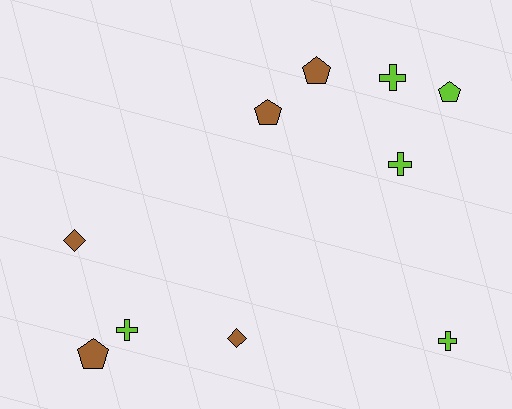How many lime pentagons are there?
There is 1 lime pentagon.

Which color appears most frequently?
Brown, with 5 objects.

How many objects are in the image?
There are 10 objects.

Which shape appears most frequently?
Cross, with 4 objects.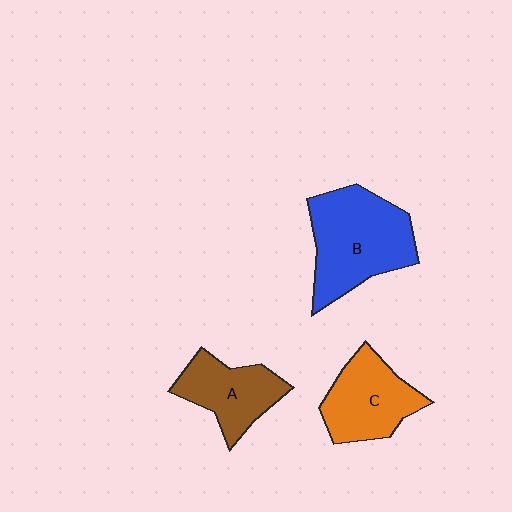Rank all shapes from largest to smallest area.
From largest to smallest: B (blue), C (orange), A (brown).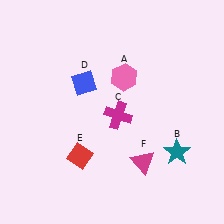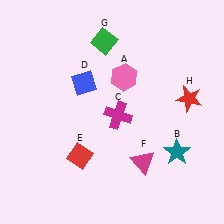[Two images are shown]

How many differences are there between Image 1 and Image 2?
There are 2 differences between the two images.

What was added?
A green diamond (G), a red star (H) were added in Image 2.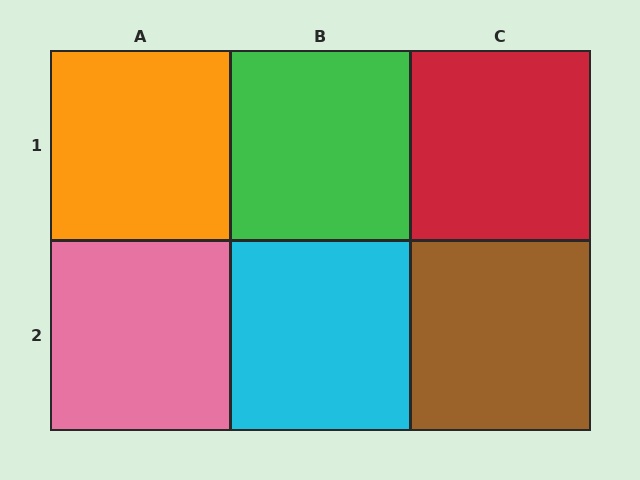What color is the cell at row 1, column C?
Red.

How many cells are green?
1 cell is green.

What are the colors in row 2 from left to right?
Pink, cyan, brown.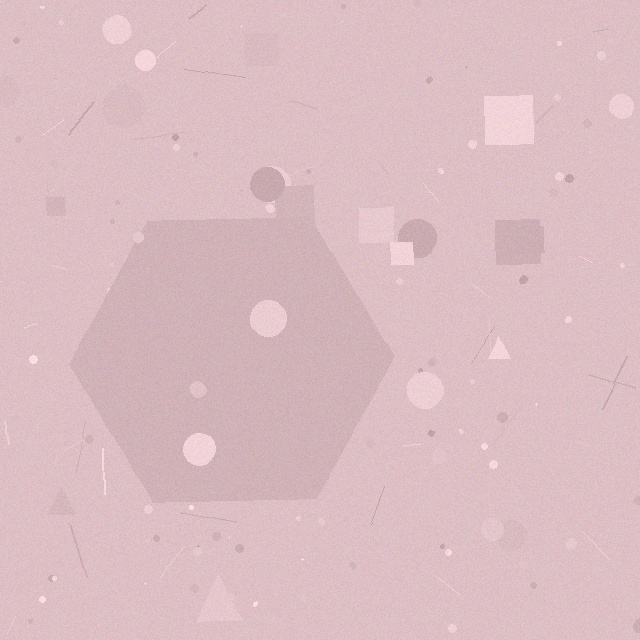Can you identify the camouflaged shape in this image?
The camouflaged shape is a hexagon.